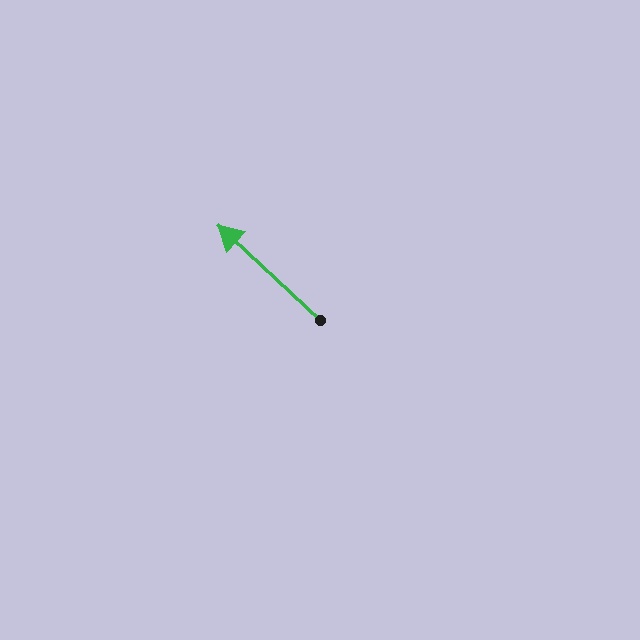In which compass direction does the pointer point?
Northwest.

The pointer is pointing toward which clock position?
Roughly 10 o'clock.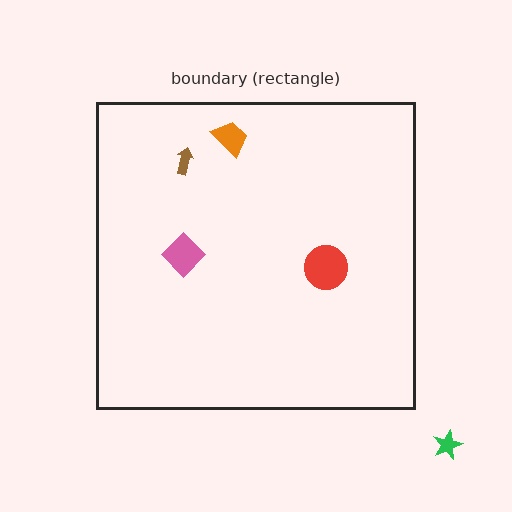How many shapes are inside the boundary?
4 inside, 1 outside.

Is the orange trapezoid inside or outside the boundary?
Inside.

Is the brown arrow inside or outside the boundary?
Inside.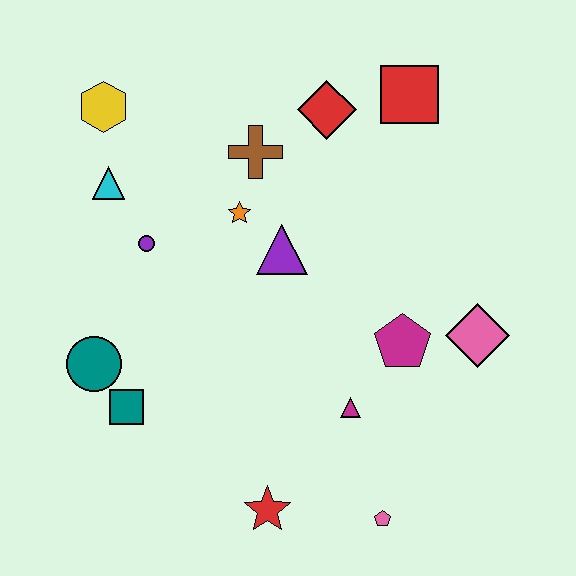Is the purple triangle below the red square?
Yes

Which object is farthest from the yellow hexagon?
The pink pentagon is farthest from the yellow hexagon.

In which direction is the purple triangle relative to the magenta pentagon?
The purple triangle is to the left of the magenta pentagon.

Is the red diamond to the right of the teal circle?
Yes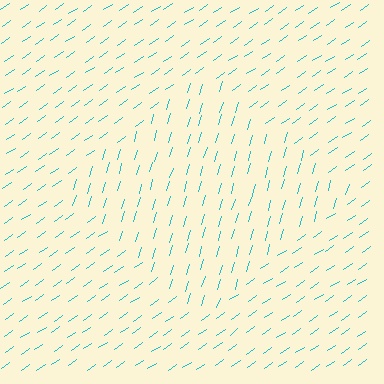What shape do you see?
I see a diamond.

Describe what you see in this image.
The image is filled with small cyan line segments. A diamond region in the image has lines oriented differently from the surrounding lines, creating a visible texture boundary.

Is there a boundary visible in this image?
Yes, there is a texture boundary formed by a change in line orientation.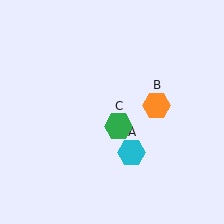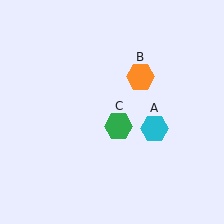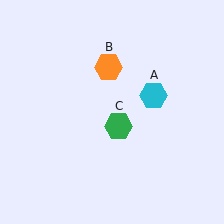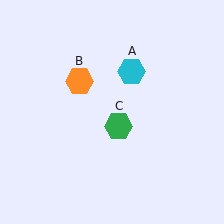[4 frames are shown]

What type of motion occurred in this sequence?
The cyan hexagon (object A), orange hexagon (object B) rotated counterclockwise around the center of the scene.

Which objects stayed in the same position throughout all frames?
Green hexagon (object C) remained stationary.